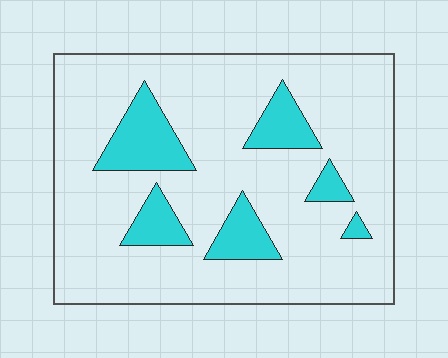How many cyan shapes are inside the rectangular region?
6.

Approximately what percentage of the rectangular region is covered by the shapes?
Approximately 15%.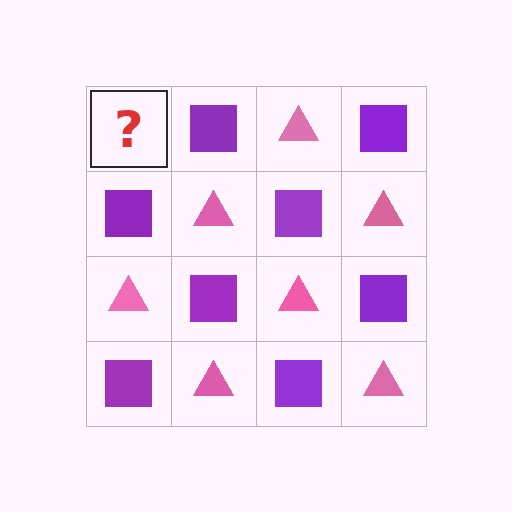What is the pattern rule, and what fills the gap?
The rule is that it alternates pink triangle and purple square in a checkerboard pattern. The gap should be filled with a pink triangle.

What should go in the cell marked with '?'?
The missing cell should contain a pink triangle.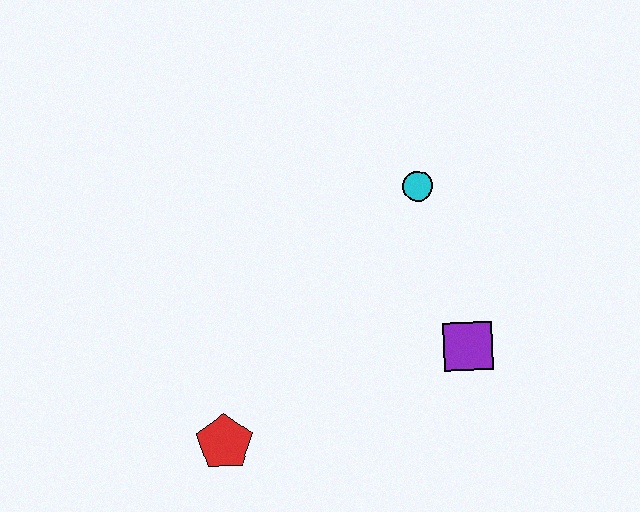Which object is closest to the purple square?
The cyan circle is closest to the purple square.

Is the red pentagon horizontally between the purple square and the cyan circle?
No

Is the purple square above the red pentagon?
Yes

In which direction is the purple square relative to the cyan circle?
The purple square is below the cyan circle.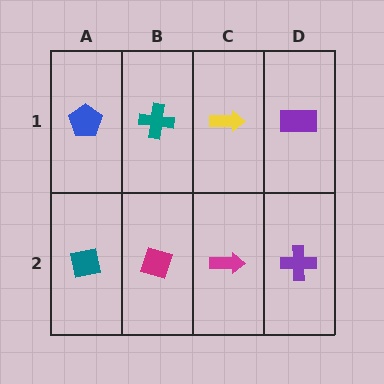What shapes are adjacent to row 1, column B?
A magenta diamond (row 2, column B), a blue pentagon (row 1, column A), a yellow arrow (row 1, column C).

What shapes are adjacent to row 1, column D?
A purple cross (row 2, column D), a yellow arrow (row 1, column C).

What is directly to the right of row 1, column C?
A purple rectangle.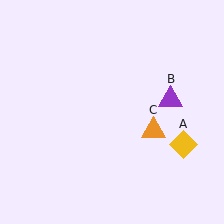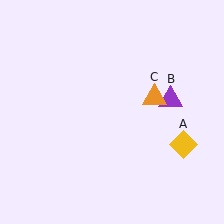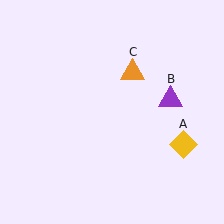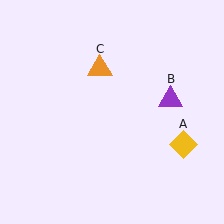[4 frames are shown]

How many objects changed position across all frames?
1 object changed position: orange triangle (object C).